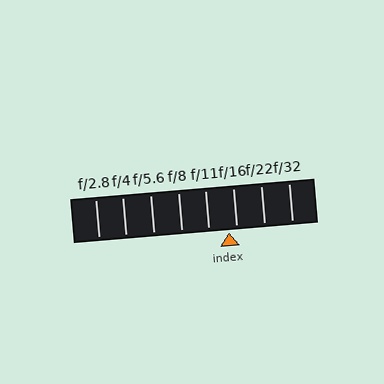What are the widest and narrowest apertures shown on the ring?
The widest aperture shown is f/2.8 and the narrowest is f/32.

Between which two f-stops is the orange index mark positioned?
The index mark is between f/11 and f/16.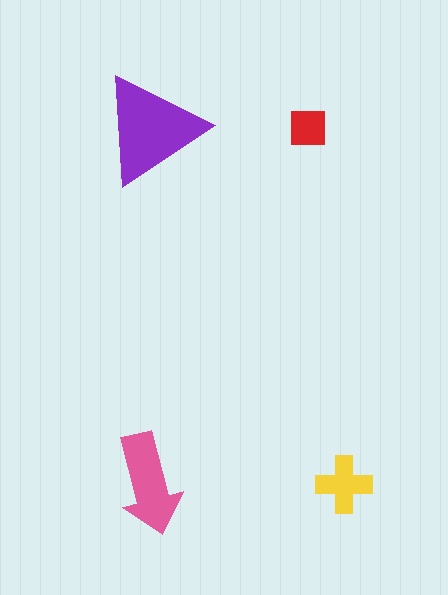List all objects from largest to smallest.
The purple triangle, the pink arrow, the yellow cross, the red square.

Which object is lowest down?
The yellow cross is bottommost.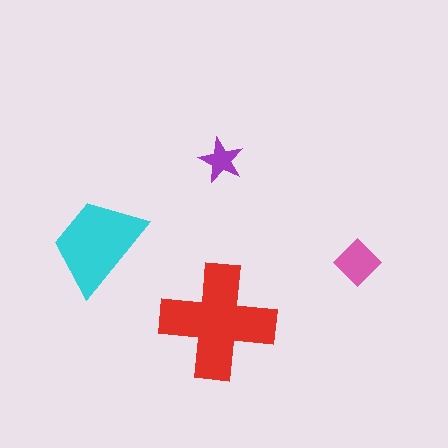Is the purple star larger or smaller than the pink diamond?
Smaller.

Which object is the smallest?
The purple star.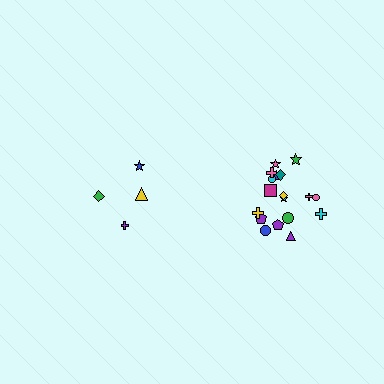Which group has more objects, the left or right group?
The right group.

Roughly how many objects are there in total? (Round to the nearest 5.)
Roughly 20 objects in total.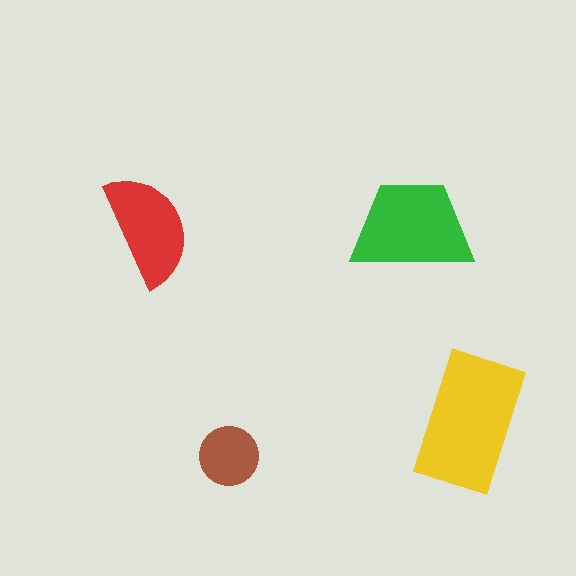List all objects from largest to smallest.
The yellow rectangle, the green trapezoid, the red semicircle, the brown circle.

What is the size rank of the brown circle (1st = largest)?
4th.